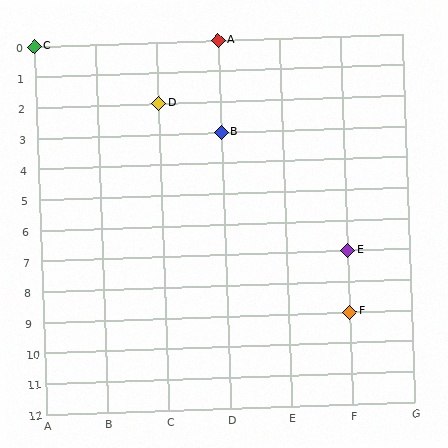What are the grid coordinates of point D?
Point D is at grid coordinates (C, 2).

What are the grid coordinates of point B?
Point B is at grid coordinates (D, 3).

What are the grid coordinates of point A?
Point A is at grid coordinates (D, 0).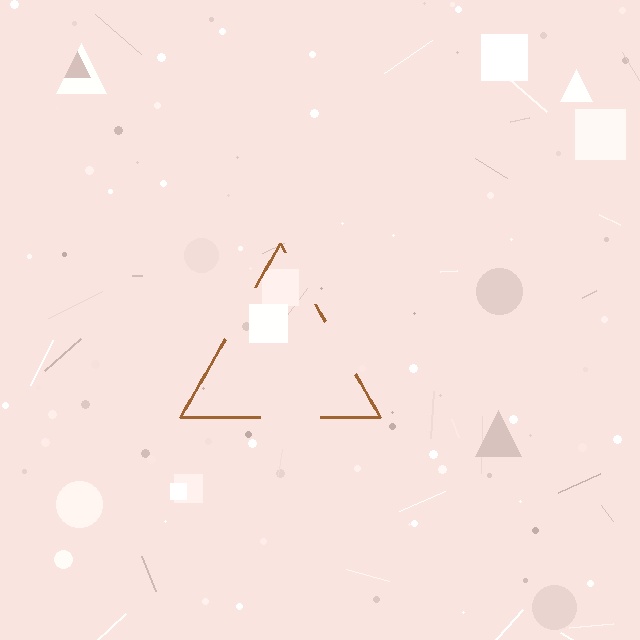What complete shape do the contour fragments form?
The contour fragments form a triangle.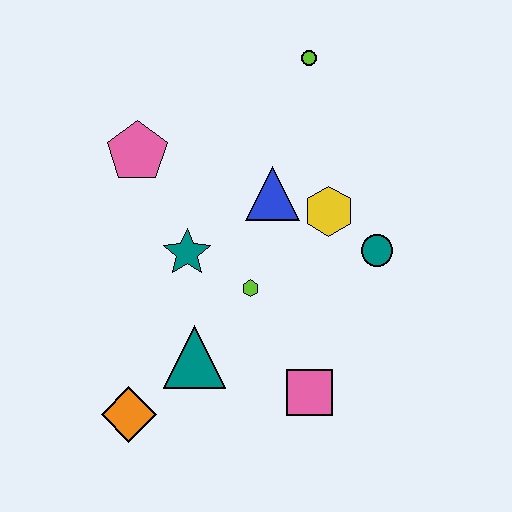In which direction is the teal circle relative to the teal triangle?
The teal circle is to the right of the teal triangle.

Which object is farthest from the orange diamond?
The lime circle is farthest from the orange diamond.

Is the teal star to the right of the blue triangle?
No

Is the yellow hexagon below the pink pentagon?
Yes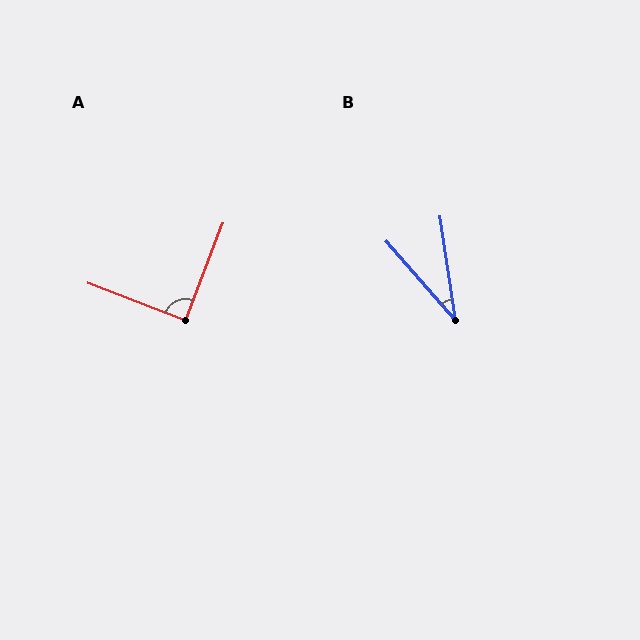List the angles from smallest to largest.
B (33°), A (90°).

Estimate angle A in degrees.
Approximately 90 degrees.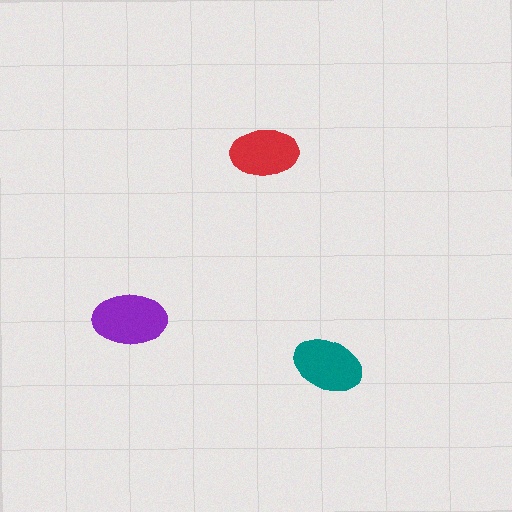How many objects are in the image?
There are 3 objects in the image.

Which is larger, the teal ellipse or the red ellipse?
The teal one.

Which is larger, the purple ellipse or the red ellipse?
The purple one.